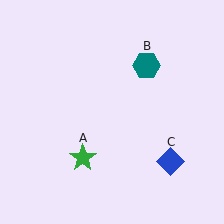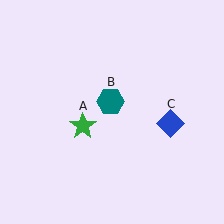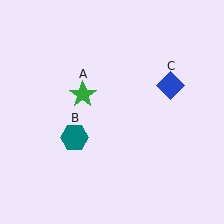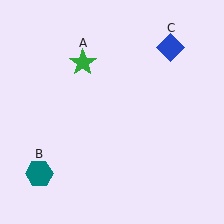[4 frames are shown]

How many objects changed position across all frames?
3 objects changed position: green star (object A), teal hexagon (object B), blue diamond (object C).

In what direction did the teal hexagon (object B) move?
The teal hexagon (object B) moved down and to the left.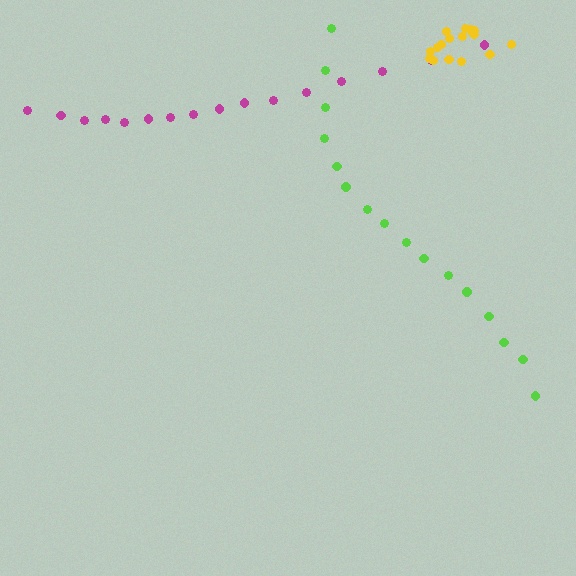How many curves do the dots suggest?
There are 3 distinct paths.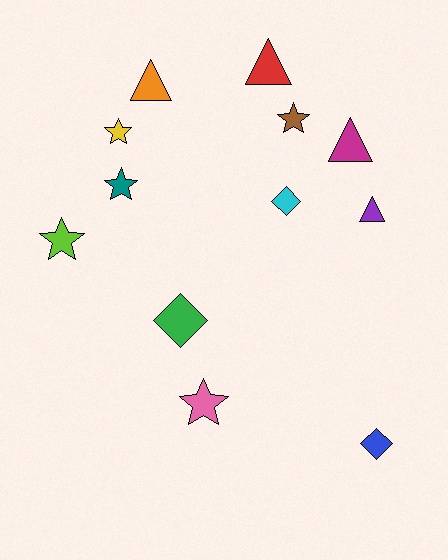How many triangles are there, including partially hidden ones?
There are 4 triangles.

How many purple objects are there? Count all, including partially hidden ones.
There is 1 purple object.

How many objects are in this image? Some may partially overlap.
There are 12 objects.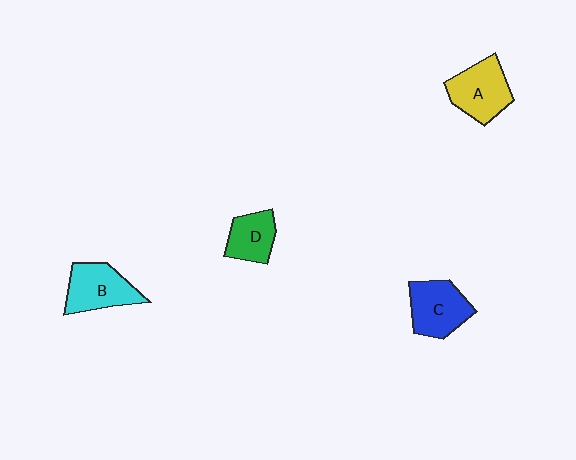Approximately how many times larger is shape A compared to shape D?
Approximately 1.4 times.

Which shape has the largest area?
Shape A (yellow).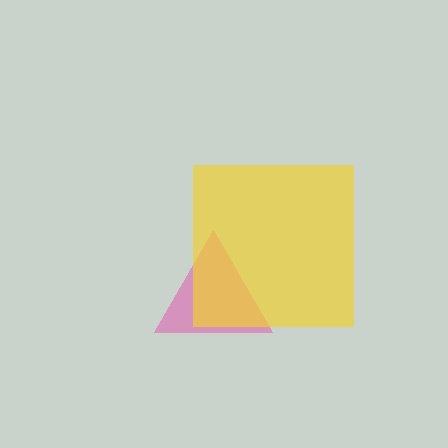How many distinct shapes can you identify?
There are 2 distinct shapes: a pink triangle, a yellow square.